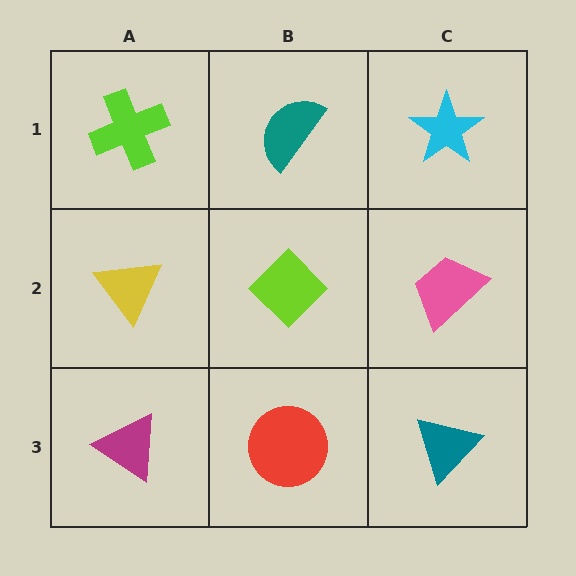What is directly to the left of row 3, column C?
A red circle.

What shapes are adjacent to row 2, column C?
A cyan star (row 1, column C), a teal triangle (row 3, column C), a lime diamond (row 2, column B).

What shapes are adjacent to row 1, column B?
A lime diamond (row 2, column B), a lime cross (row 1, column A), a cyan star (row 1, column C).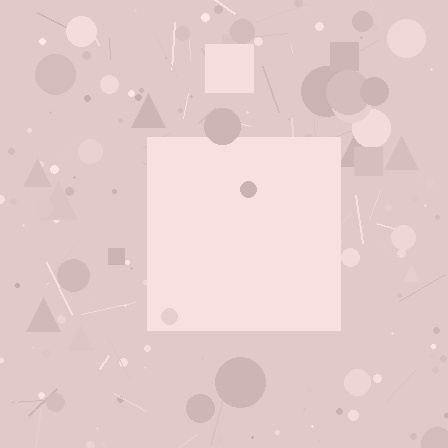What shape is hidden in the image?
A square is hidden in the image.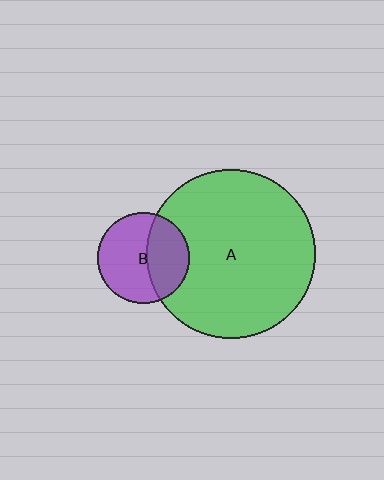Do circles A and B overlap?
Yes.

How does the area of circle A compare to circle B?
Approximately 3.4 times.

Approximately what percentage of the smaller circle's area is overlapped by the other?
Approximately 40%.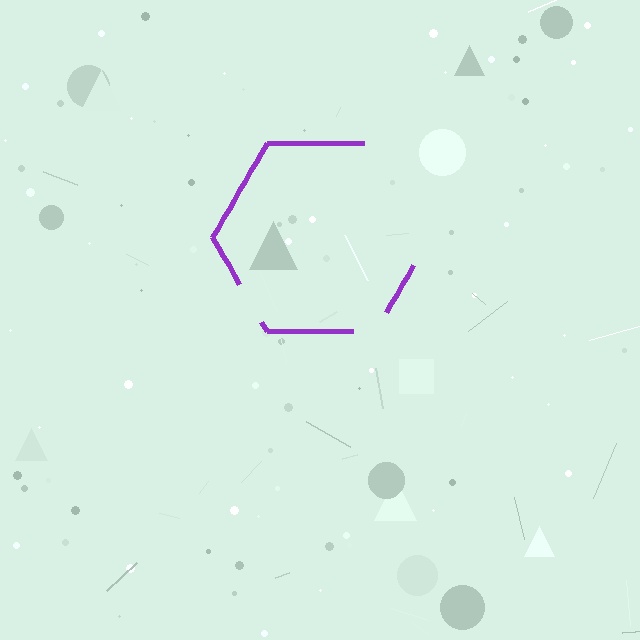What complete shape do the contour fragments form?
The contour fragments form a hexagon.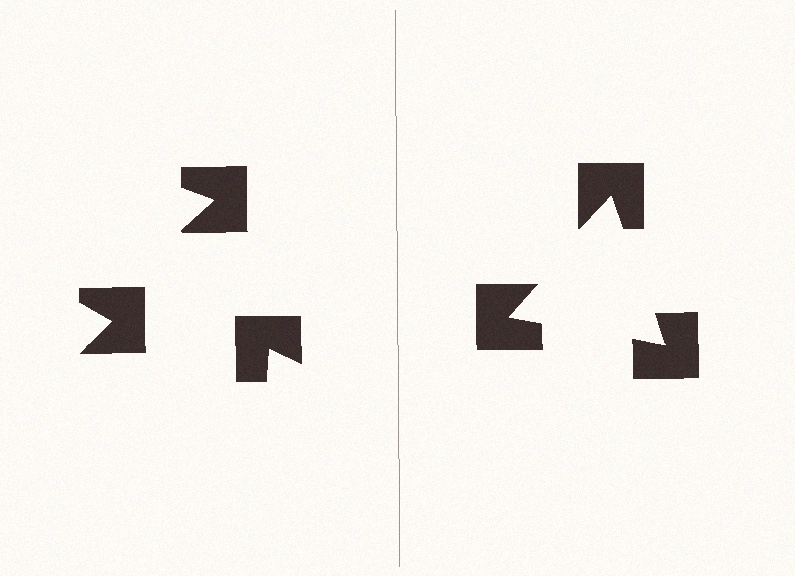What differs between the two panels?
The notched squares are positioned identically on both sides; only the wedge orientations differ. On the right they align to a triangle; on the left they are misaligned.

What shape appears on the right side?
An illusory triangle.